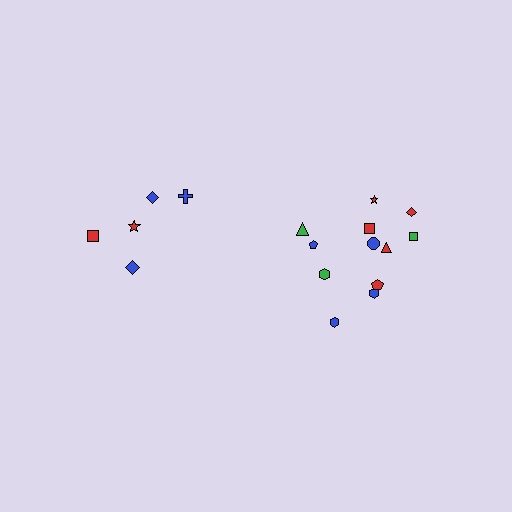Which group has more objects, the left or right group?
The right group.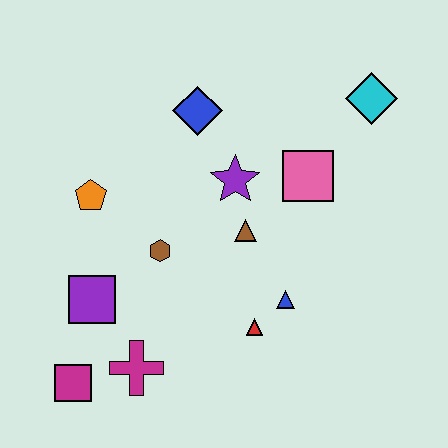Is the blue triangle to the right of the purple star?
Yes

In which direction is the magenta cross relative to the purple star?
The magenta cross is below the purple star.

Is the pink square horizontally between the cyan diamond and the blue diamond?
Yes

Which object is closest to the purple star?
The brown triangle is closest to the purple star.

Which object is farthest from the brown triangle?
The magenta square is farthest from the brown triangle.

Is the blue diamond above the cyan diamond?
No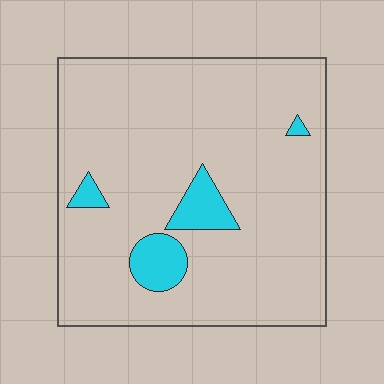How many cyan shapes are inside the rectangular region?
4.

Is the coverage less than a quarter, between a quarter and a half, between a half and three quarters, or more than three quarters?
Less than a quarter.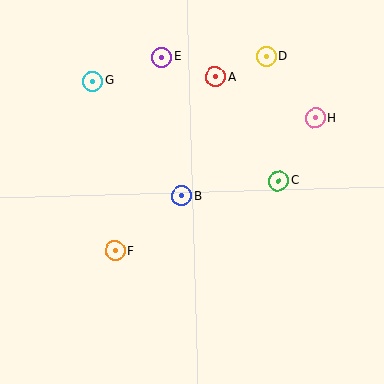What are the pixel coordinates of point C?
Point C is at (278, 181).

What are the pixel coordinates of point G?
Point G is at (93, 81).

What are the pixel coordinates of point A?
Point A is at (215, 77).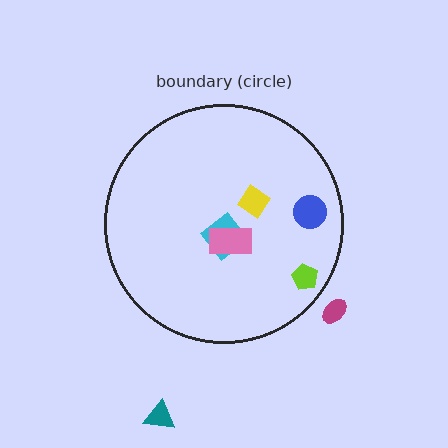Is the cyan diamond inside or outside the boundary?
Inside.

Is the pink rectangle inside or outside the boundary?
Inside.